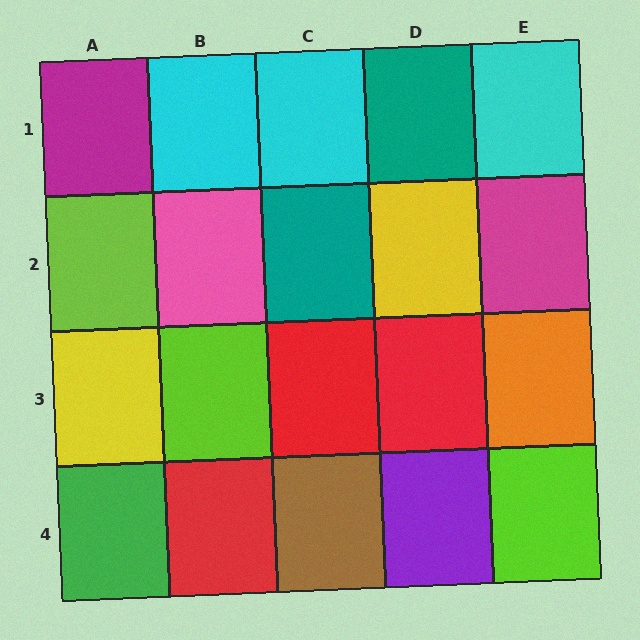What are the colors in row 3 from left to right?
Yellow, lime, red, red, orange.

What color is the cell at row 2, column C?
Teal.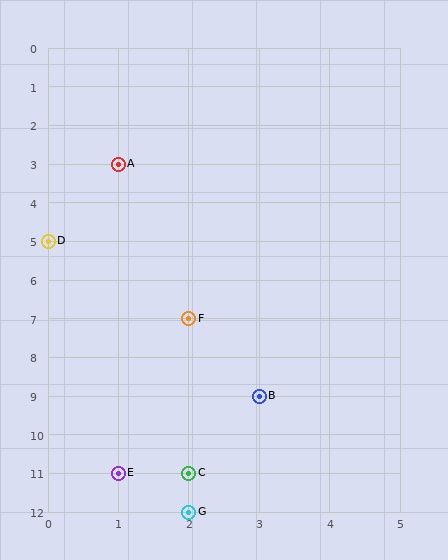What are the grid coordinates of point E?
Point E is at grid coordinates (1, 11).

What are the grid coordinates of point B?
Point B is at grid coordinates (3, 9).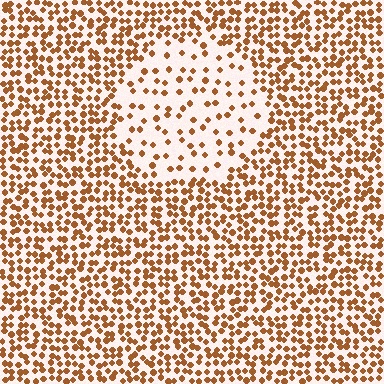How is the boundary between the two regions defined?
The boundary is defined by a change in element density (approximately 2.5x ratio). All elements are the same color, size, and shape.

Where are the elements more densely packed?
The elements are more densely packed outside the circle boundary.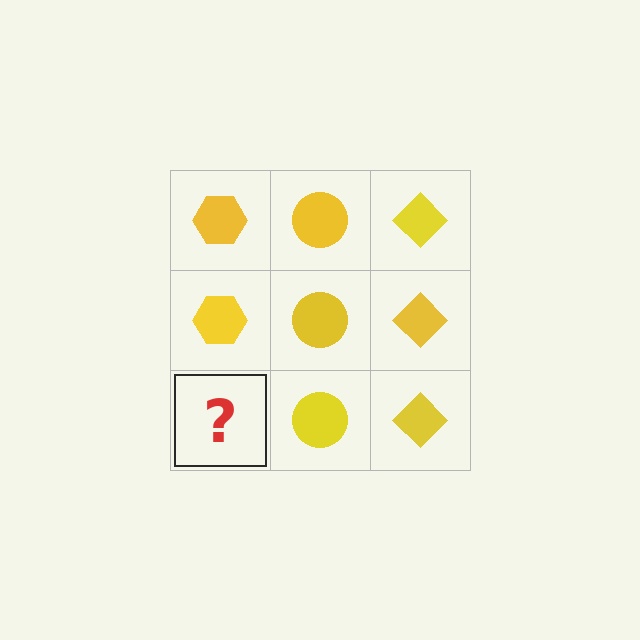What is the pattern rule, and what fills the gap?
The rule is that each column has a consistent shape. The gap should be filled with a yellow hexagon.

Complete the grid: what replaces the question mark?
The question mark should be replaced with a yellow hexagon.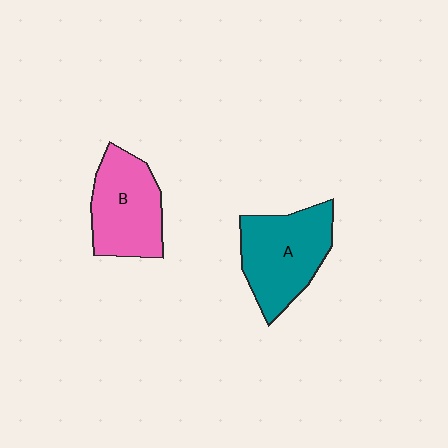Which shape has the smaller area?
Shape B (pink).